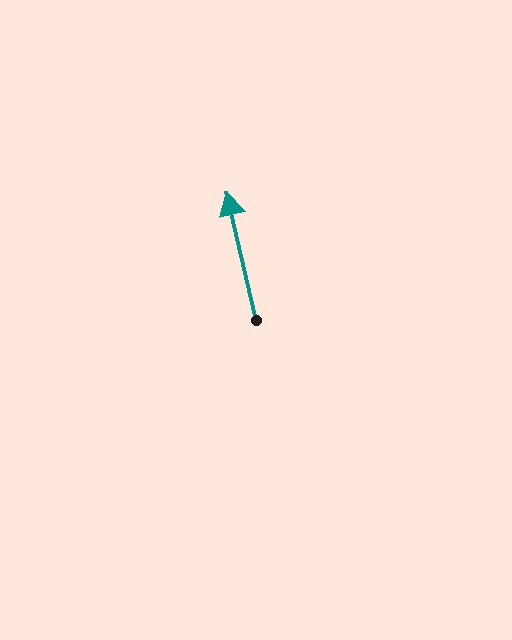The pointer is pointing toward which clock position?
Roughly 12 o'clock.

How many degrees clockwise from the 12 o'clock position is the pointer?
Approximately 347 degrees.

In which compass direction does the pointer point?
North.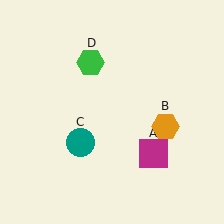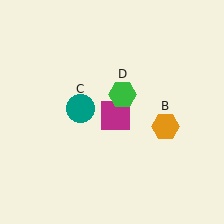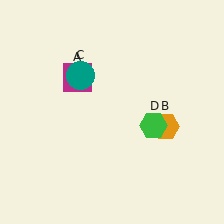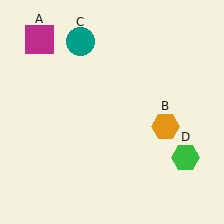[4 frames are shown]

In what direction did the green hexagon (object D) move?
The green hexagon (object D) moved down and to the right.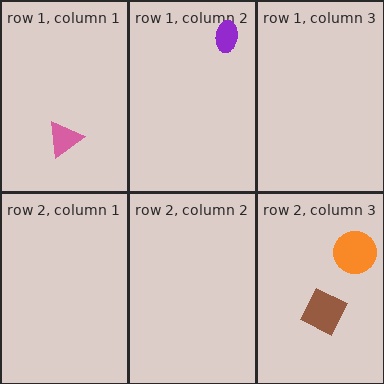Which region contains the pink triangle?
The row 1, column 1 region.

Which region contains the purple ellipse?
The row 1, column 2 region.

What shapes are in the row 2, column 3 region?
The orange circle, the brown square.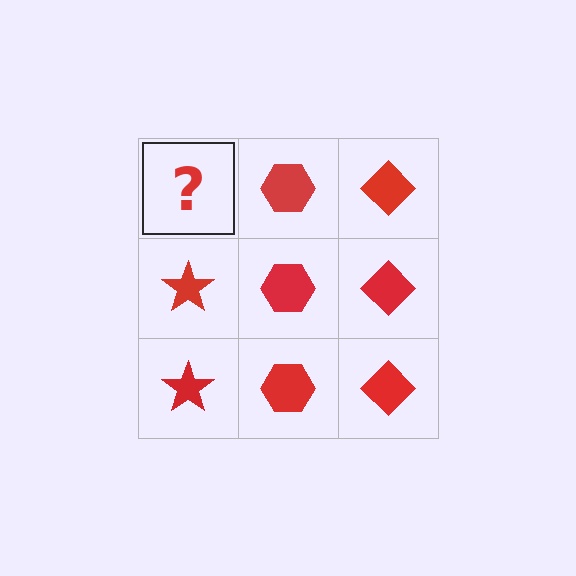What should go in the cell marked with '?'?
The missing cell should contain a red star.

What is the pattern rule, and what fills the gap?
The rule is that each column has a consistent shape. The gap should be filled with a red star.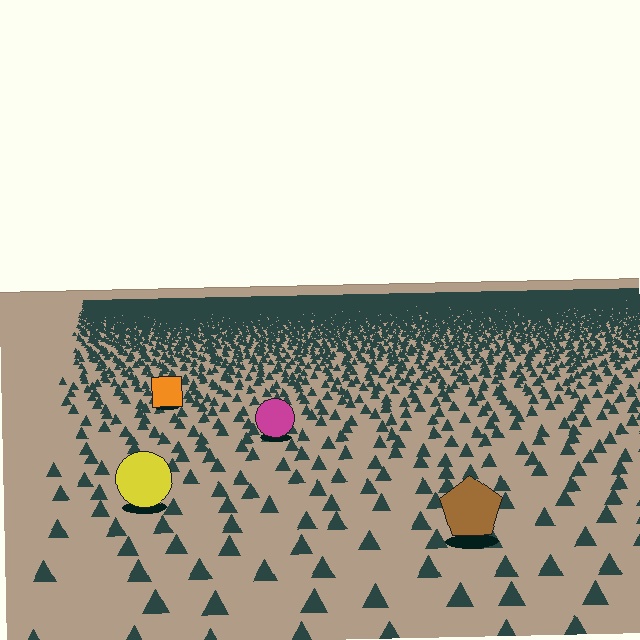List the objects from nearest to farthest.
From nearest to farthest: the brown pentagon, the yellow circle, the magenta circle, the orange square.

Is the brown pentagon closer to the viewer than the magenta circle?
Yes. The brown pentagon is closer — you can tell from the texture gradient: the ground texture is coarser near it.